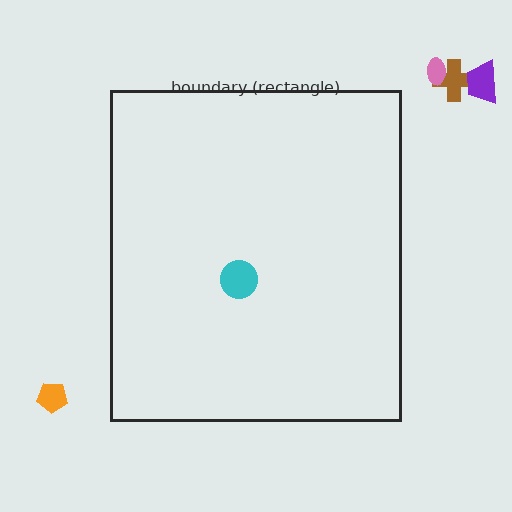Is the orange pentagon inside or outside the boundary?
Outside.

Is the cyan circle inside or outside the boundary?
Inside.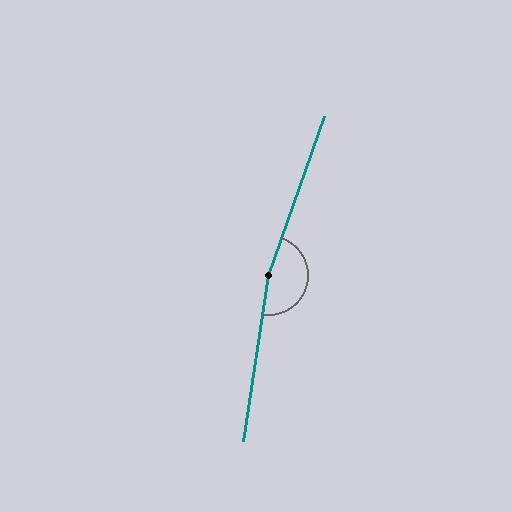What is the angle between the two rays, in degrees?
Approximately 170 degrees.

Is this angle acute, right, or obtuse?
It is obtuse.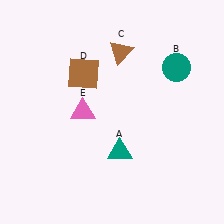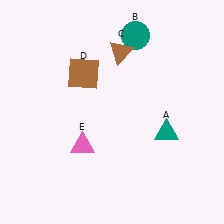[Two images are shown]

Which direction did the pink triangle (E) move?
The pink triangle (E) moved down.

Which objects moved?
The objects that moved are: the teal triangle (A), the teal circle (B), the pink triangle (E).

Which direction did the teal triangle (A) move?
The teal triangle (A) moved right.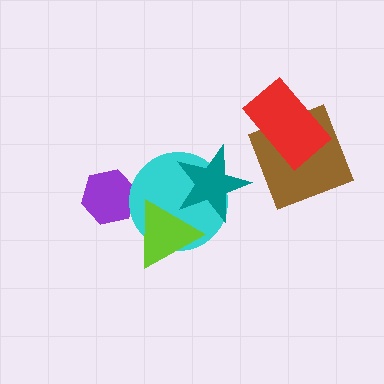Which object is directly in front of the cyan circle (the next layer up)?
The lime triangle is directly in front of the cyan circle.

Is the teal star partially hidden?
No, no other shape covers it.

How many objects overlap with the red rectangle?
1 object overlaps with the red rectangle.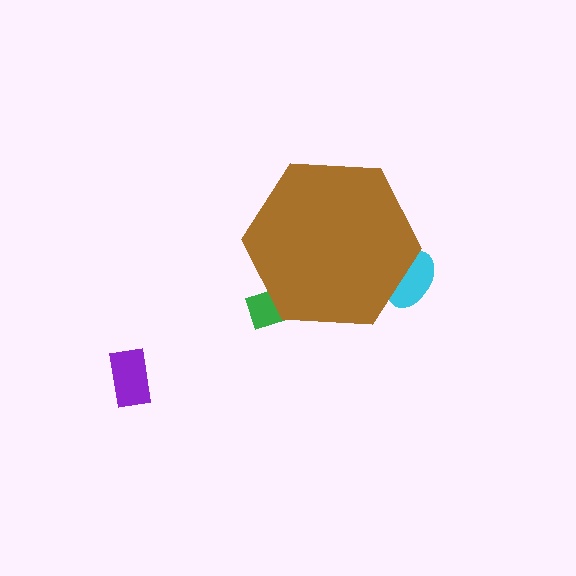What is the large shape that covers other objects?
A brown hexagon.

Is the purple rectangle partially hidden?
No, the purple rectangle is fully visible.